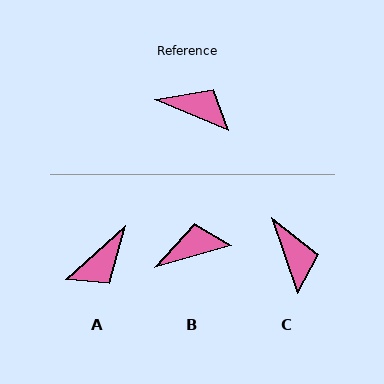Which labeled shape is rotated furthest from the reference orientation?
A, about 115 degrees away.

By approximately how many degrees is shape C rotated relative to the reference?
Approximately 48 degrees clockwise.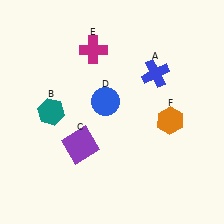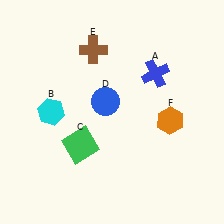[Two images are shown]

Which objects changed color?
B changed from teal to cyan. C changed from purple to green. E changed from magenta to brown.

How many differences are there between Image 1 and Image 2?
There are 3 differences between the two images.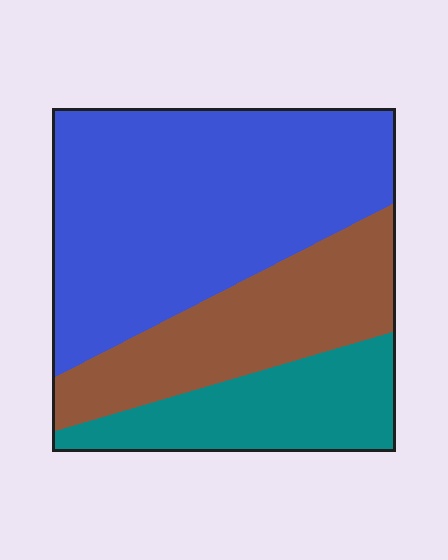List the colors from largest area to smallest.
From largest to smallest: blue, brown, teal.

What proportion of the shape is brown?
Brown covers 26% of the shape.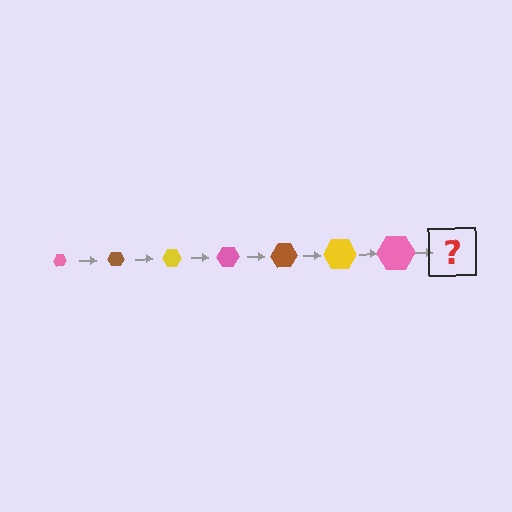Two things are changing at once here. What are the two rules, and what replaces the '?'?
The two rules are that the hexagon grows larger each step and the color cycles through pink, brown, and yellow. The '?' should be a brown hexagon, larger than the previous one.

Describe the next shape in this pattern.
It should be a brown hexagon, larger than the previous one.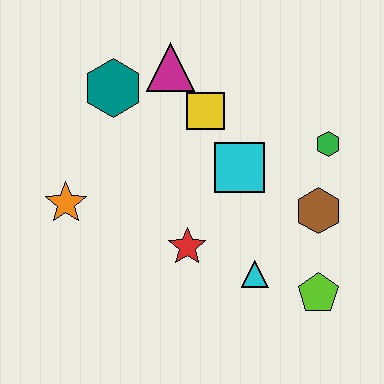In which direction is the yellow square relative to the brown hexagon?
The yellow square is to the left of the brown hexagon.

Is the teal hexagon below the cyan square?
No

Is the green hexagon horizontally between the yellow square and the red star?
No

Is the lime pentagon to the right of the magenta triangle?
Yes